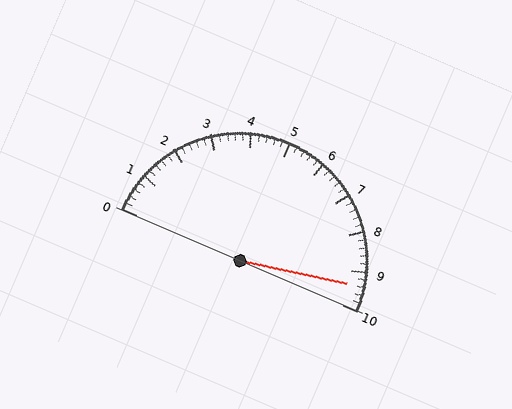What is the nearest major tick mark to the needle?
The nearest major tick mark is 9.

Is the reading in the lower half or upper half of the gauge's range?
The reading is in the upper half of the range (0 to 10).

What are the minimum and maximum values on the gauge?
The gauge ranges from 0 to 10.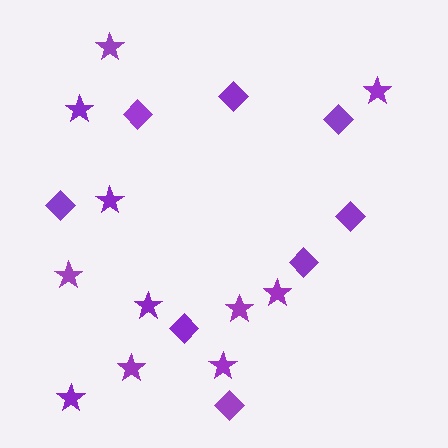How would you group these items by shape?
There are 2 groups: one group of diamonds (8) and one group of stars (11).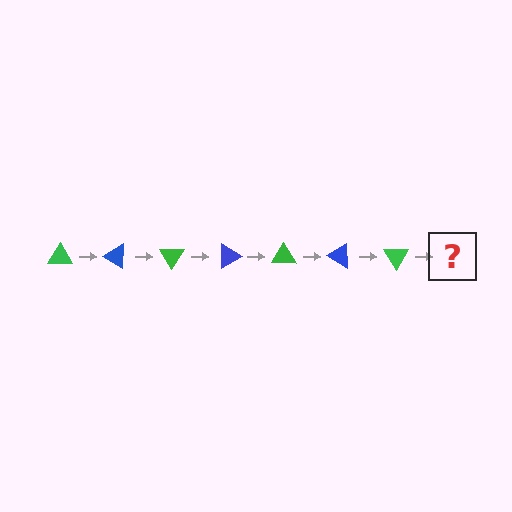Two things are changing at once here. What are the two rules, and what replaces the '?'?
The two rules are that it rotates 30 degrees each step and the color cycles through green and blue. The '?' should be a blue triangle, rotated 210 degrees from the start.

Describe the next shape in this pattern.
It should be a blue triangle, rotated 210 degrees from the start.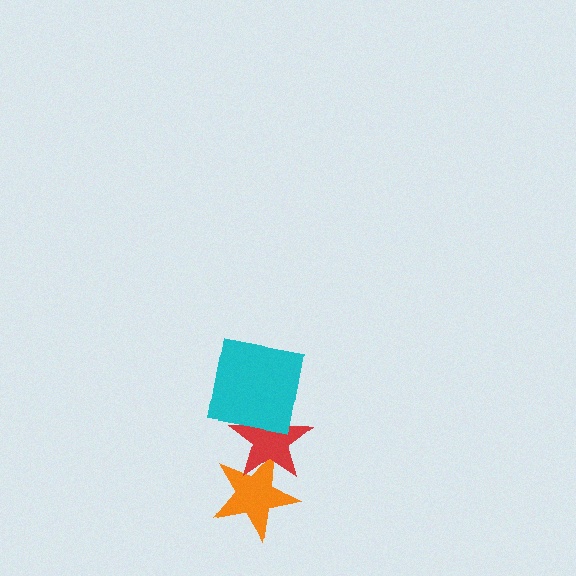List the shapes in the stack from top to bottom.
From top to bottom: the cyan square, the red star, the orange star.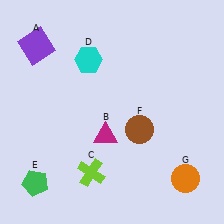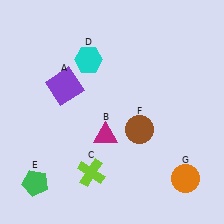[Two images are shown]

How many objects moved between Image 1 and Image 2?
1 object moved between the two images.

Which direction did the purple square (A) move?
The purple square (A) moved down.